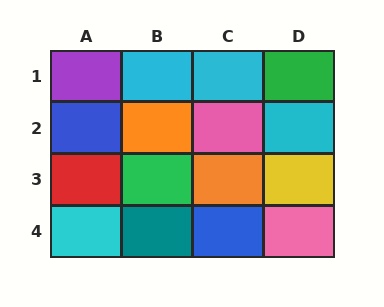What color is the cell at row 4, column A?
Cyan.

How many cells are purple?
1 cell is purple.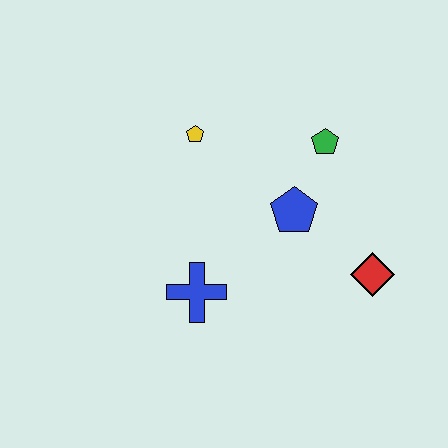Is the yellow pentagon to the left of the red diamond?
Yes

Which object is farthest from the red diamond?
The yellow pentagon is farthest from the red diamond.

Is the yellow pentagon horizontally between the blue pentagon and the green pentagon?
No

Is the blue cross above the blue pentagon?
No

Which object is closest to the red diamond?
The blue pentagon is closest to the red diamond.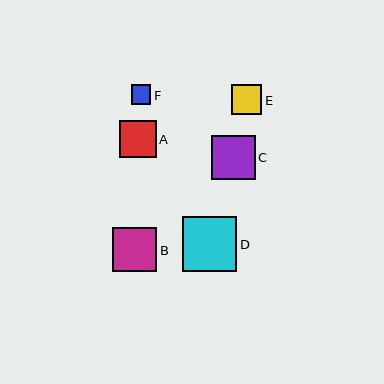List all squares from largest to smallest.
From largest to smallest: D, C, B, A, E, F.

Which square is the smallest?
Square F is the smallest with a size of approximately 20 pixels.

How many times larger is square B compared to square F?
Square B is approximately 2.3 times the size of square F.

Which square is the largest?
Square D is the largest with a size of approximately 55 pixels.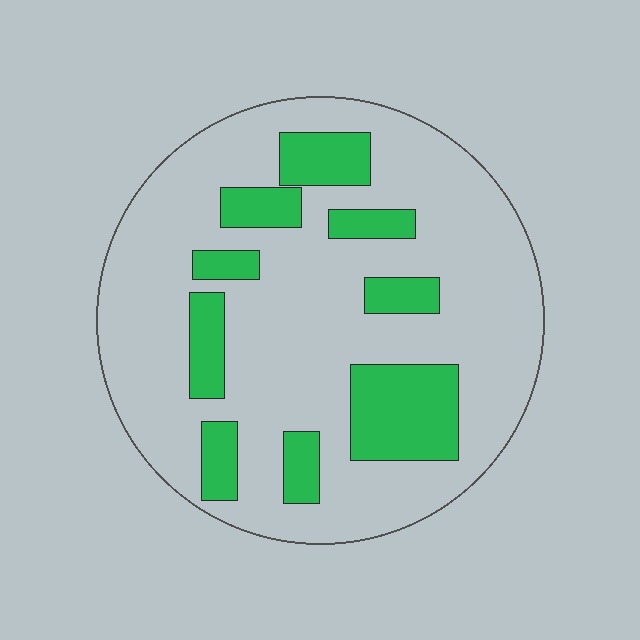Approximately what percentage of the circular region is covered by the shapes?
Approximately 25%.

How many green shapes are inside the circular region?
9.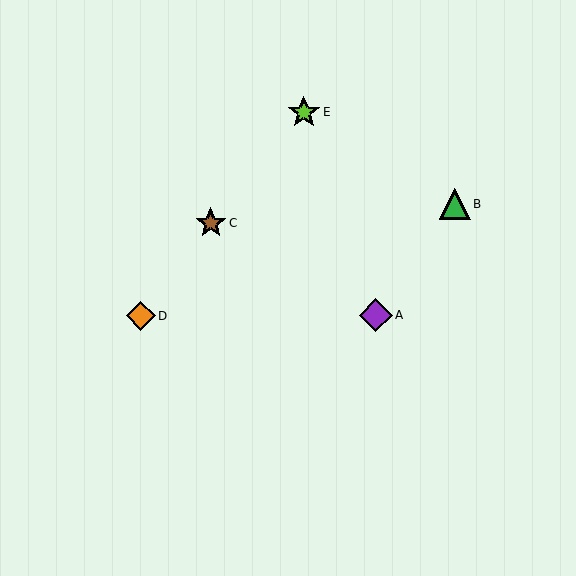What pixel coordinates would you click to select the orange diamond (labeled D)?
Click at (141, 316) to select the orange diamond D.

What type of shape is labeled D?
Shape D is an orange diamond.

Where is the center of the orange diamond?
The center of the orange diamond is at (141, 316).